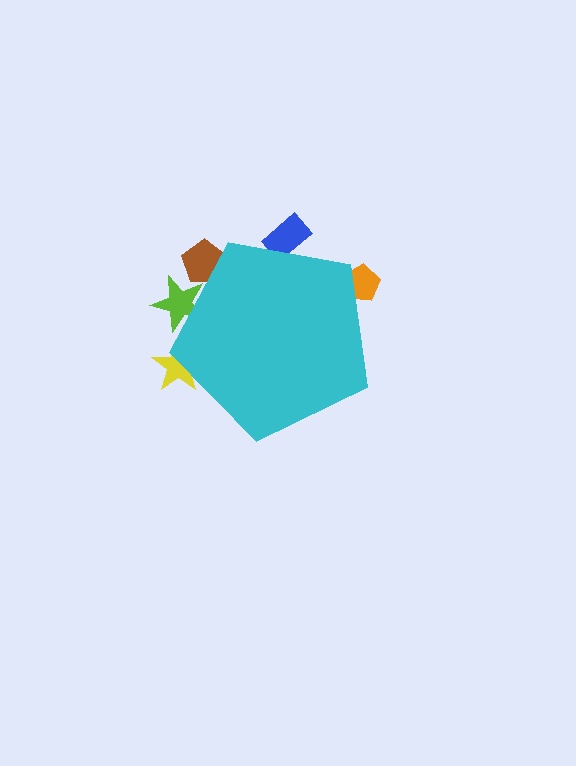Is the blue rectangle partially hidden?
Yes, the blue rectangle is partially hidden behind the cyan pentagon.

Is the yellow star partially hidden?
Yes, the yellow star is partially hidden behind the cyan pentagon.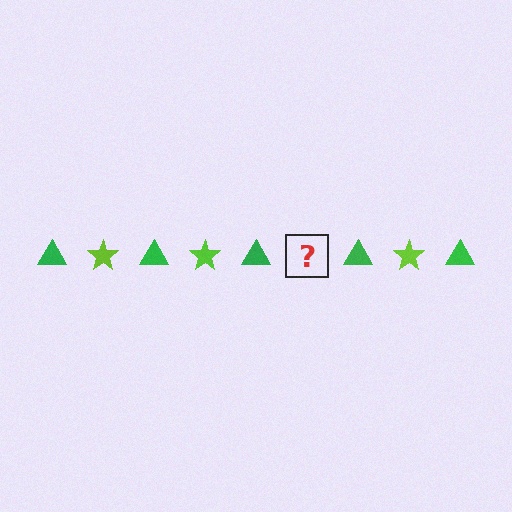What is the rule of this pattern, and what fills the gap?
The rule is that the pattern alternates between green triangle and lime star. The gap should be filled with a lime star.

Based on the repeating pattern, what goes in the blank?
The blank should be a lime star.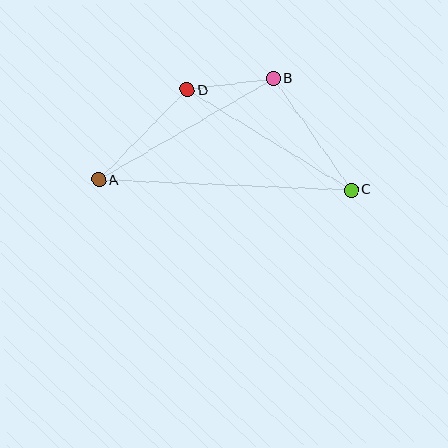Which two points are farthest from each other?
Points A and C are farthest from each other.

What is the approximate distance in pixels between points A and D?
The distance between A and D is approximately 126 pixels.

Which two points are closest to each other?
Points B and D are closest to each other.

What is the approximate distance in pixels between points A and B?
The distance between A and B is approximately 202 pixels.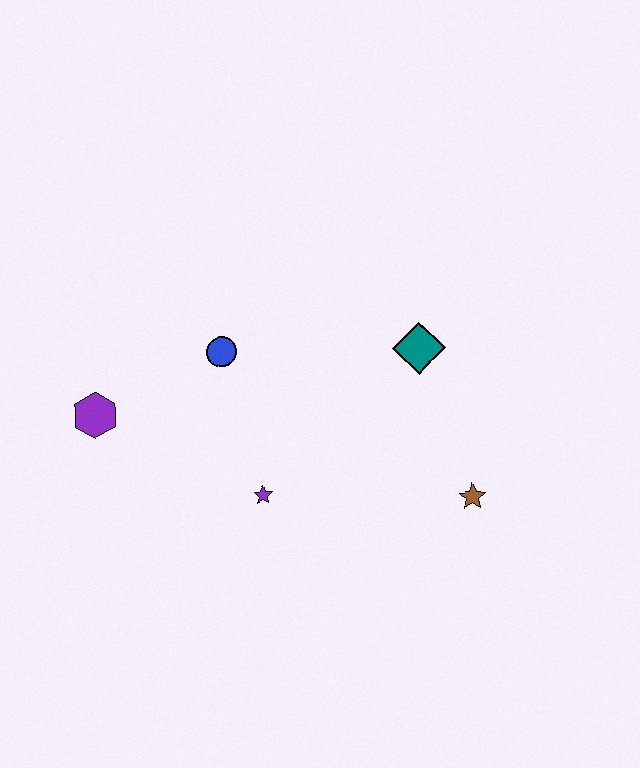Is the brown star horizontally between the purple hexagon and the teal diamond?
No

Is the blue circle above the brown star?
Yes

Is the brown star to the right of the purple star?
Yes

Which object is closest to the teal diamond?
The brown star is closest to the teal diamond.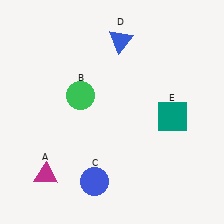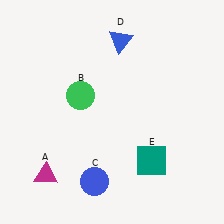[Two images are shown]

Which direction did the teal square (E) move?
The teal square (E) moved down.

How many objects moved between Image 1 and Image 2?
1 object moved between the two images.